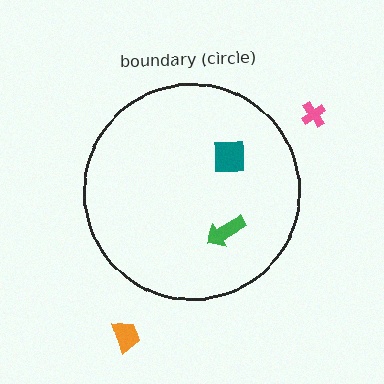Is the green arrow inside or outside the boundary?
Inside.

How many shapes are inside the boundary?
2 inside, 2 outside.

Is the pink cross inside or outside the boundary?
Outside.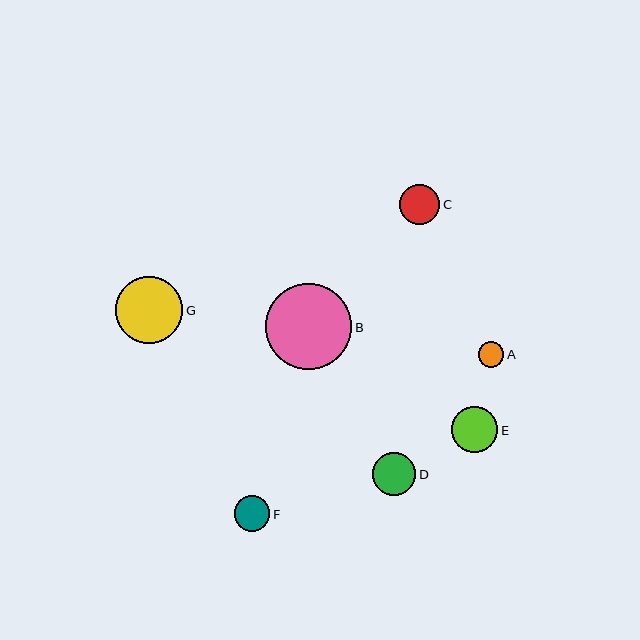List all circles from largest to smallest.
From largest to smallest: B, G, E, D, C, F, A.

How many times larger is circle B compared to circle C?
Circle B is approximately 2.2 times the size of circle C.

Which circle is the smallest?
Circle A is the smallest with a size of approximately 26 pixels.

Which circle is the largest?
Circle B is the largest with a size of approximately 86 pixels.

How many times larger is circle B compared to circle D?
Circle B is approximately 2.0 times the size of circle D.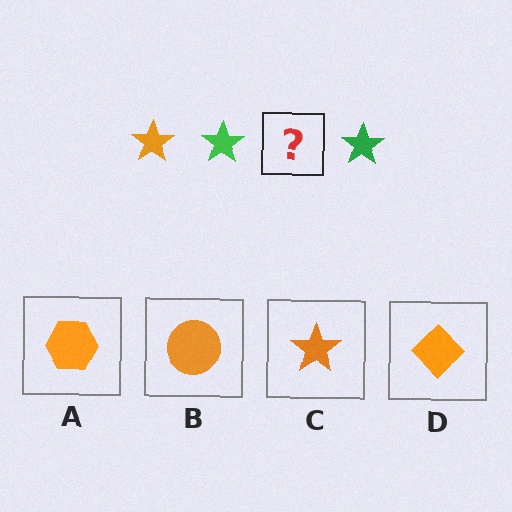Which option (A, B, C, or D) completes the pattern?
C.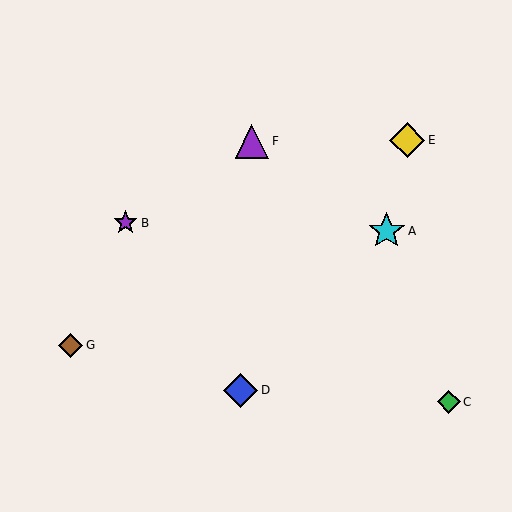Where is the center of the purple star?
The center of the purple star is at (126, 223).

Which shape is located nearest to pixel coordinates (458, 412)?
The green diamond (labeled C) at (449, 402) is nearest to that location.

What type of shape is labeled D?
Shape D is a blue diamond.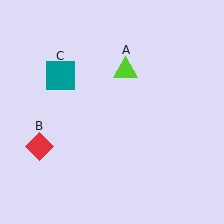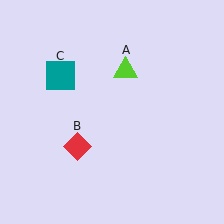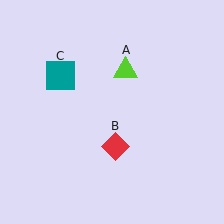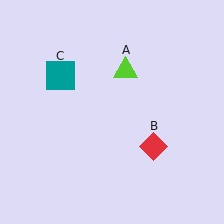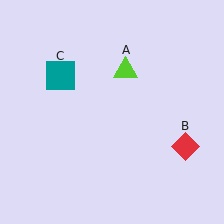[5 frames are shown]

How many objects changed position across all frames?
1 object changed position: red diamond (object B).